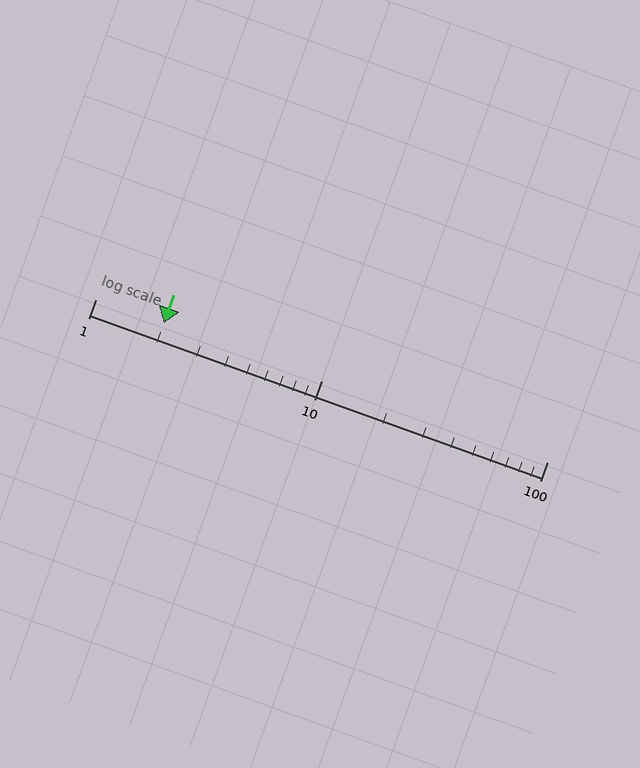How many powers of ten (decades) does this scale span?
The scale spans 2 decades, from 1 to 100.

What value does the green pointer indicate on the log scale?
The pointer indicates approximately 2.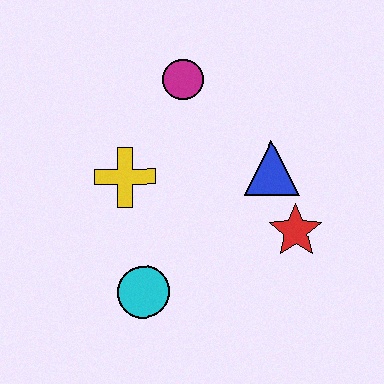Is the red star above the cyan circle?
Yes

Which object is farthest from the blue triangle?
The cyan circle is farthest from the blue triangle.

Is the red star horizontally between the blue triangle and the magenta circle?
No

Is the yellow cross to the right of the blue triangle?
No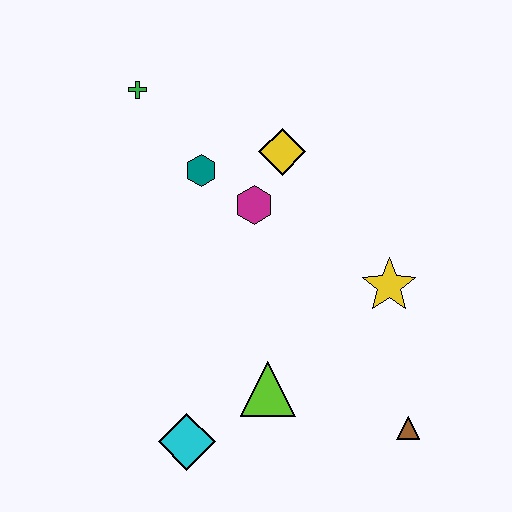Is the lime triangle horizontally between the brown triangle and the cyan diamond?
Yes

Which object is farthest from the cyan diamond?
The green cross is farthest from the cyan diamond.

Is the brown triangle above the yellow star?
No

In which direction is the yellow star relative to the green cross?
The yellow star is to the right of the green cross.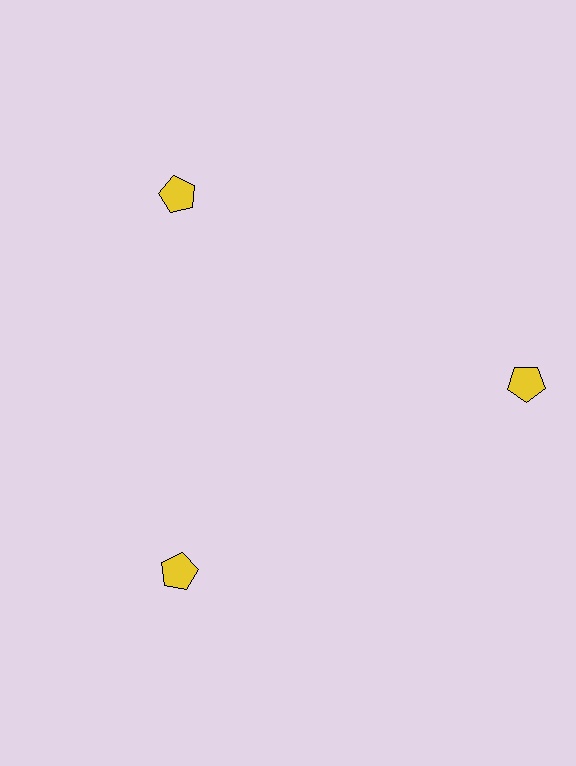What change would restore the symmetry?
The symmetry would be restored by moving it inward, back onto the ring so that all 3 pentagons sit at equal angles and equal distance from the center.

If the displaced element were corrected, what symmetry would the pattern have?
It would have 3-fold rotational symmetry — the pattern would map onto itself every 120 degrees.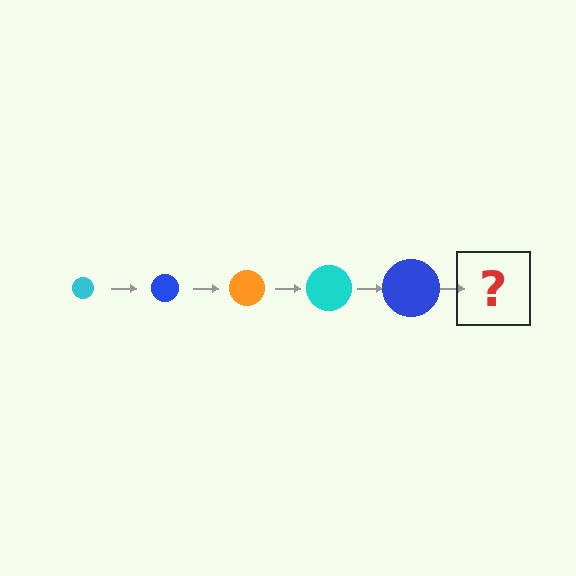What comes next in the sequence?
The next element should be an orange circle, larger than the previous one.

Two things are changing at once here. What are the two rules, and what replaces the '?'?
The two rules are that the circle grows larger each step and the color cycles through cyan, blue, and orange. The '?' should be an orange circle, larger than the previous one.